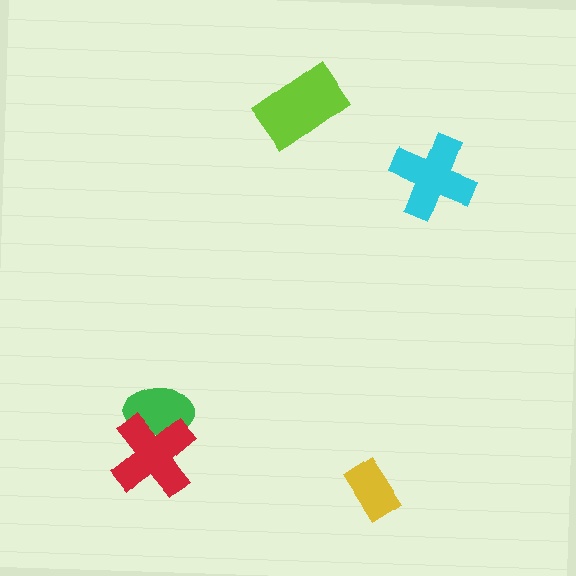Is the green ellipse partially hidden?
Yes, it is partially covered by another shape.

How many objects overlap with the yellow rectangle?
0 objects overlap with the yellow rectangle.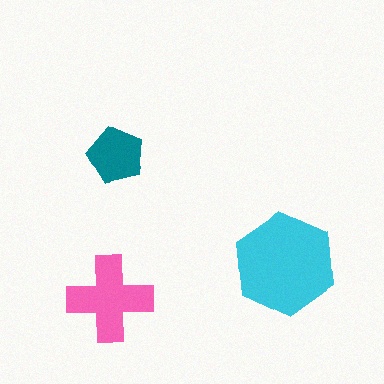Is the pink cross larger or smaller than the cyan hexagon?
Smaller.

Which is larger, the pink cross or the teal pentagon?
The pink cross.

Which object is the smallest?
The teal pentagon.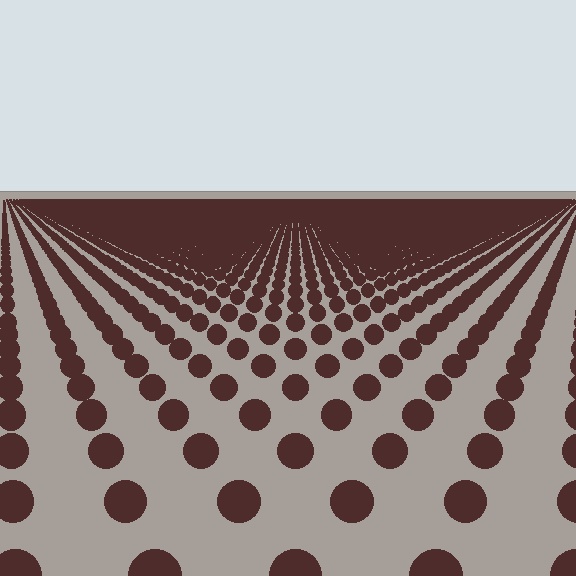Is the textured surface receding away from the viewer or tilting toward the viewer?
The surface is receding away from the viewer. Texture elements get smaller and denser toward the top.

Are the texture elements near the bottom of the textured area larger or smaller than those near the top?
Larger. Near the bottom, elements are closer to the viewer and appear at a bigger on-screen size.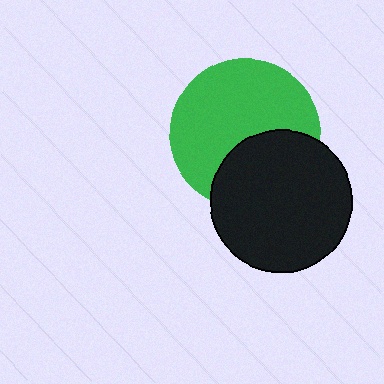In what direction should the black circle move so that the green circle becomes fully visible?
The black circle should move down. That is the shortest direction to clear the overlap and leave the green circle fully visible.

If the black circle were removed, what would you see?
You would see the complete green circle.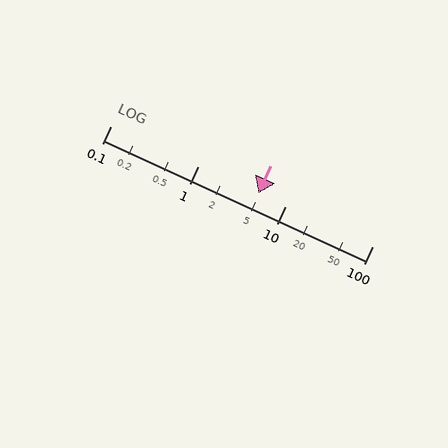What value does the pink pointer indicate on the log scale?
The pointer indicates approximately 4.9.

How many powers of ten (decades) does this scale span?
The scale spans 3 decades, from 0.1 to 100.